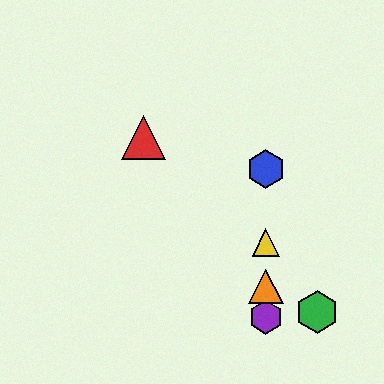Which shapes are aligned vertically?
The blue hexagon, the yellow triangle, the purple hexagon, the orange triangle are aligned vertically.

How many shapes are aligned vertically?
4 shapes (the blue hexagon, the yellow triangle, the purple hexagon, the orange triangle) are aligned vertically.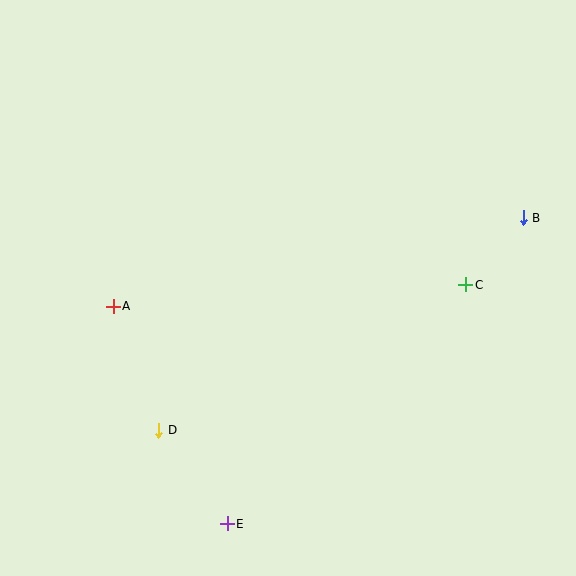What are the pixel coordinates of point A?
Point A is at (113, 306).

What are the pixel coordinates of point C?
Point C is at (466, 285).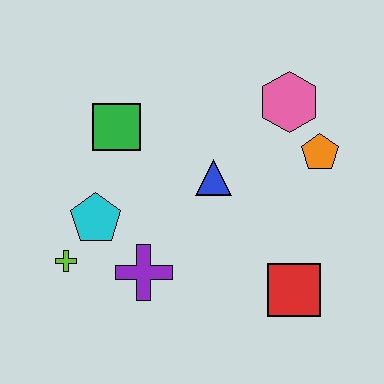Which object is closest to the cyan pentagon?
The lime cross is closest to the cyan pentagon.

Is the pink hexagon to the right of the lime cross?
Yes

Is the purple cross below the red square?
No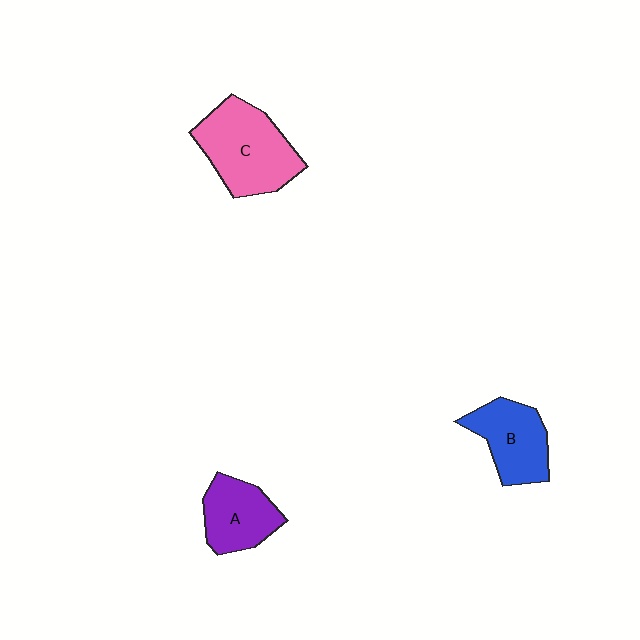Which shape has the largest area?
Shape C (pink).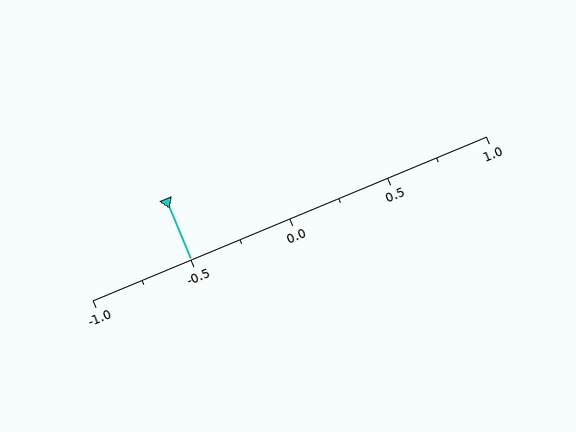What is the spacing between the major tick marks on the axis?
The major ticks are spaced 0.5 apart.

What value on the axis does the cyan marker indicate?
The marker indicates approximately -0.5.